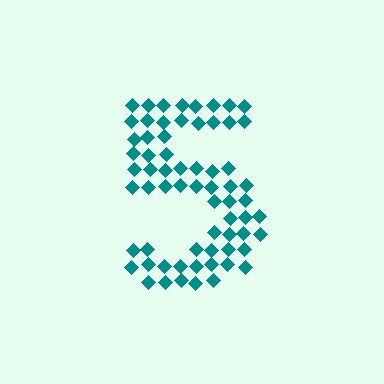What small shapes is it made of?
It is made of small diamonds.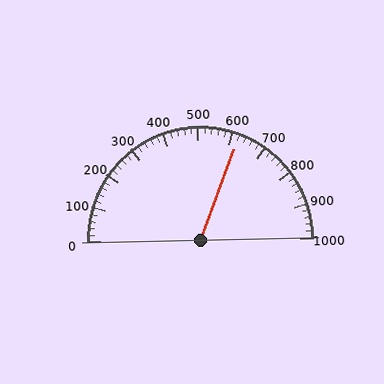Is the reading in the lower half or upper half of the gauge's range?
The reading is in the upper half of the range (0 to 1000).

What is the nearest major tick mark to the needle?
The nearest major tick mark is 600.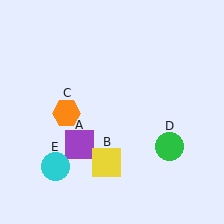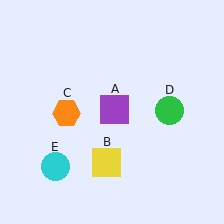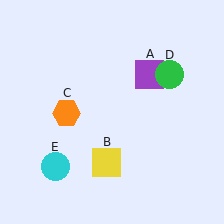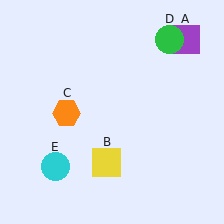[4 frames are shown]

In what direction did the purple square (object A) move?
The purple square (object A) moved up and to the right.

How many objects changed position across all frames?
2 objects changed position: purple square (object A), green circle (object D).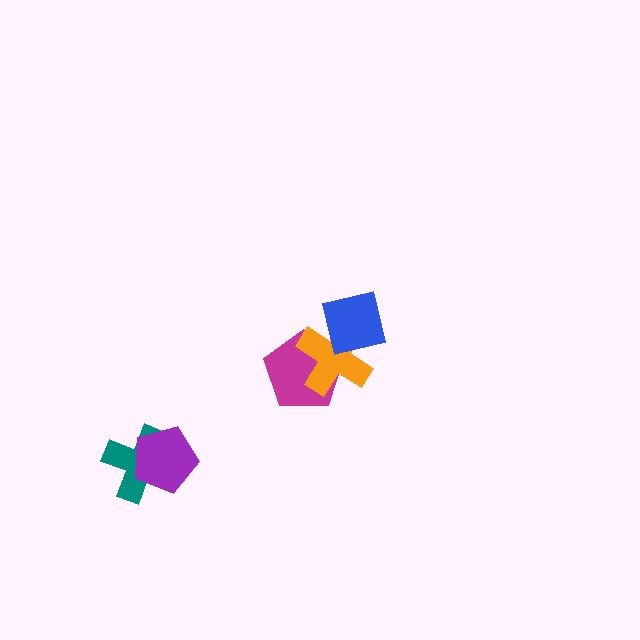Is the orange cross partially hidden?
Yes, it is partially covered by another shape.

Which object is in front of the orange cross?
The blue square is in front of the orange cross.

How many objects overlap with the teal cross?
1 object overlaps with the teal cross.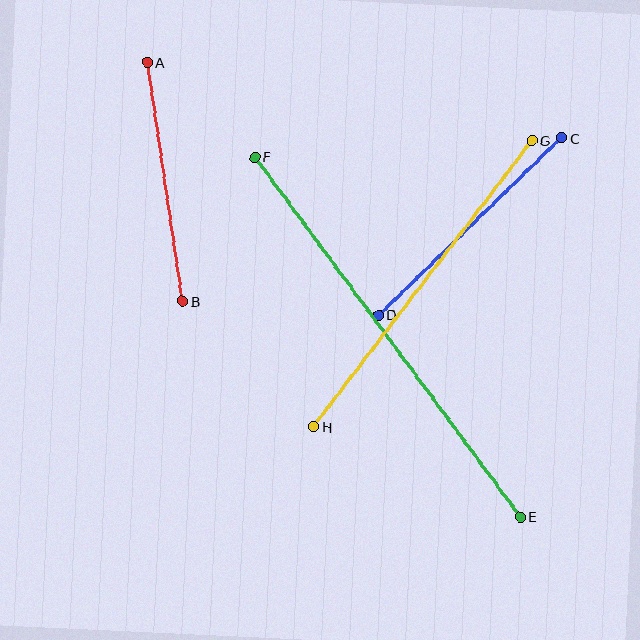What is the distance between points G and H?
The distance is approximately 359 pixels.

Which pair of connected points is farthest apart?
Points E and F are farthest apart.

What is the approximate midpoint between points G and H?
The midpoint is at approximately (423, 284) pixels.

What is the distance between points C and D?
The distance is approximately 255 pixels.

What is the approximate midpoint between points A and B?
The midpoint is at approximately (165, 182) pixels.